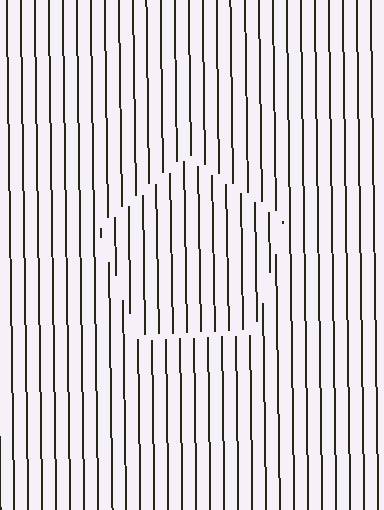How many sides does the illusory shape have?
5 sides — the line-ends trace a pentagon.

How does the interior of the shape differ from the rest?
The interior of the shape contains the same grating, shifted by half a period — the contour is defined by the phase discontinuity where line-ends from the inner and outer gratings abut.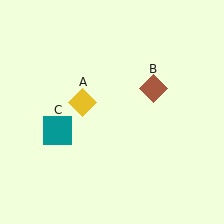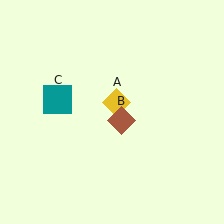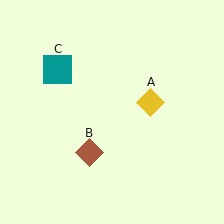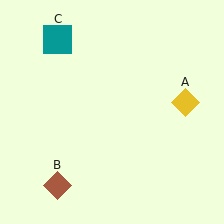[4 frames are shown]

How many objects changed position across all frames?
3 objects changed position: yellow diamond (object A), brown diamond (object B), teal square (object C).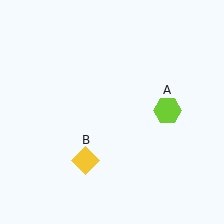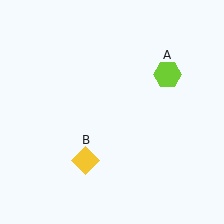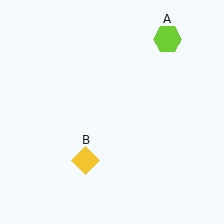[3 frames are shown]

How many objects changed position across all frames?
1 object changed position: lime hexagon (object A).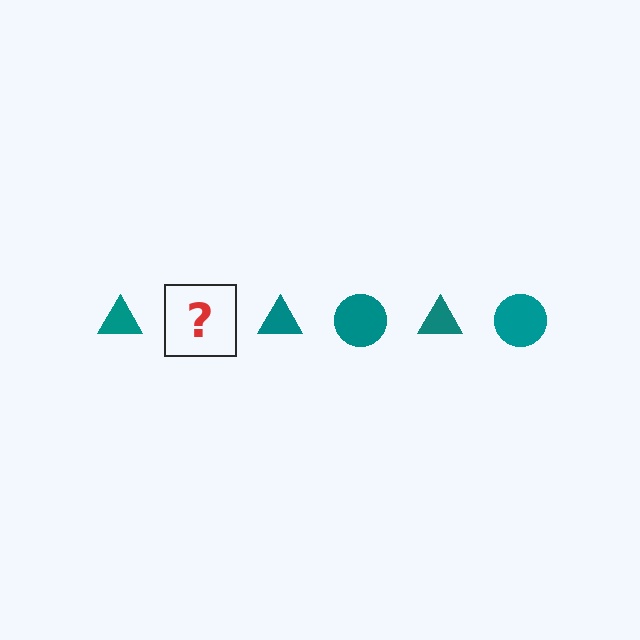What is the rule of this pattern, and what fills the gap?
The rule is that the pattern cycles through triangle, circle shapes in teal. The gap should be filled with a teal circle.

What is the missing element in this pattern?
The missing element is a teal circle.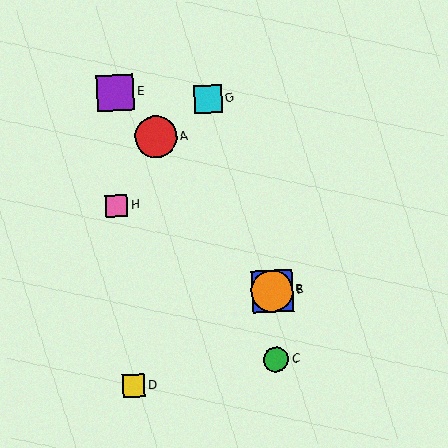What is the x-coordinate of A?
Object A is at x≈156.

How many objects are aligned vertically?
3 objects (B, C, F) are aligned vertically.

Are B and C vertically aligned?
Yes, both are at x≈272.